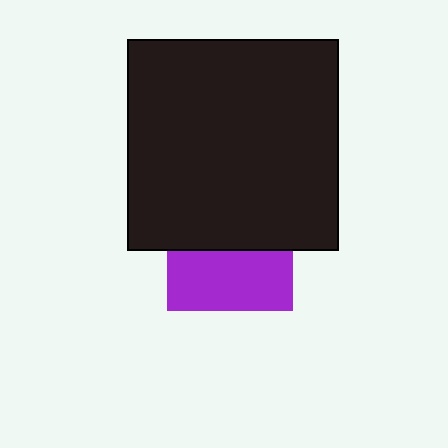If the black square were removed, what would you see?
You would see the complete purple square.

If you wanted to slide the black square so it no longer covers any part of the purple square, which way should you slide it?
Slide it up — that is the most direct way to separate the two shapes.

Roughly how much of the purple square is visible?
About half of it is visible (roughly 48%).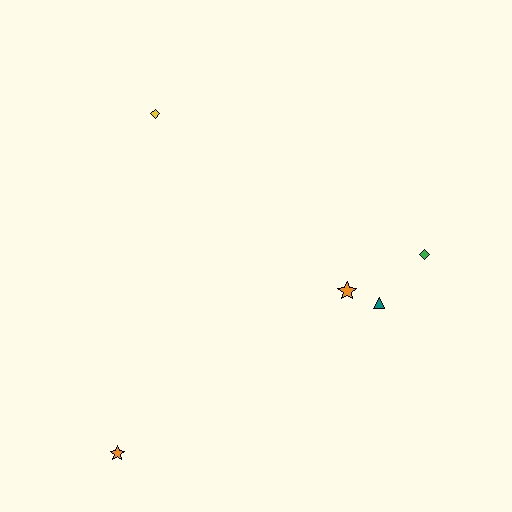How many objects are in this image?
There are 5 objects.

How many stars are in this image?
There are 2 stars.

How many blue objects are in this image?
There are no blue objects.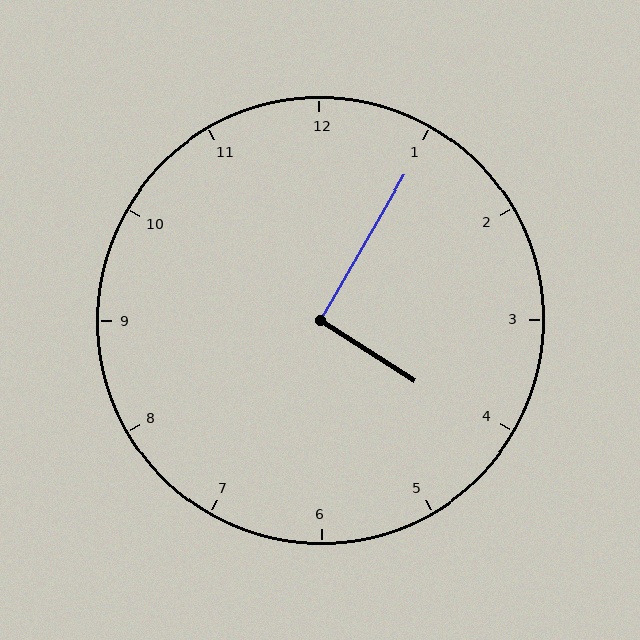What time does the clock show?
4:05.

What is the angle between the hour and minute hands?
Approximately 92 degrees.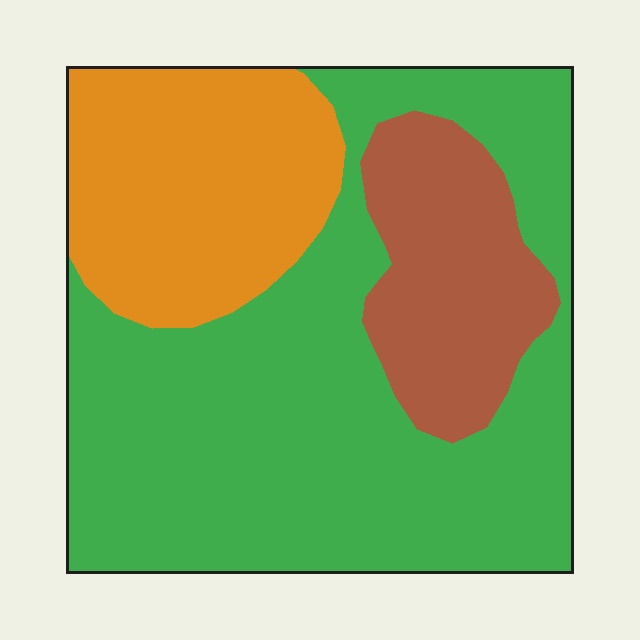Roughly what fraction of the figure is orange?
Orange takes up between a sixth and a third of the figure.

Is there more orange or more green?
Green.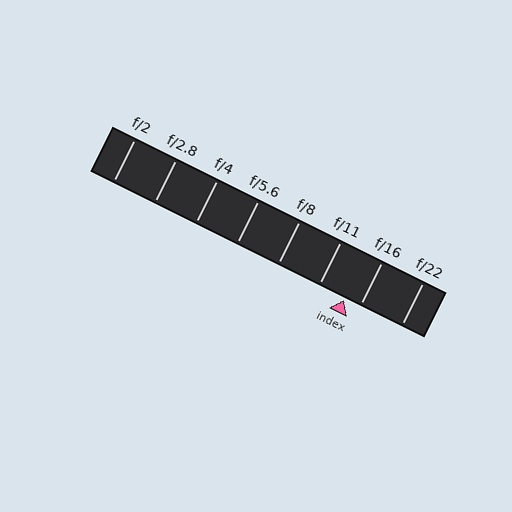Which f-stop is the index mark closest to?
The index mark is closest to f/16.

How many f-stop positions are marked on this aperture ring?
There are 8 f-stop positions marked.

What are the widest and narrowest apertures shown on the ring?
The widest aperture shown is f/2 and the narrowest is f/22.